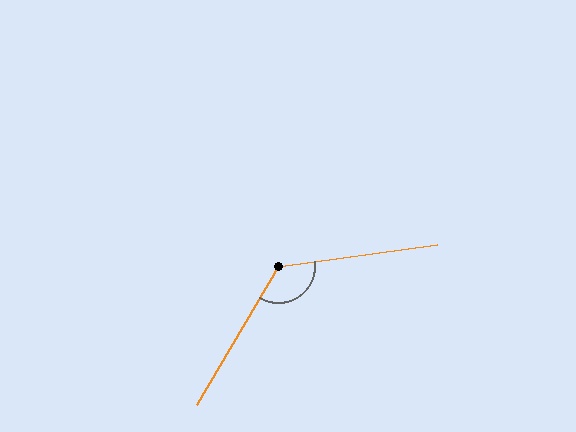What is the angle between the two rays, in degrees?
Approximately 128 degrees.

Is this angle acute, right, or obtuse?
It is obtuse.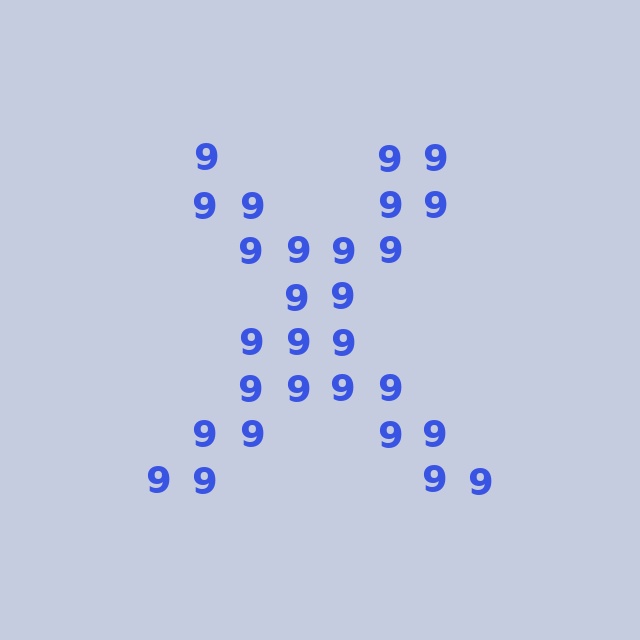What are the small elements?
The small elements are digit 9's.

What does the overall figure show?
The overall figure shows the letter X.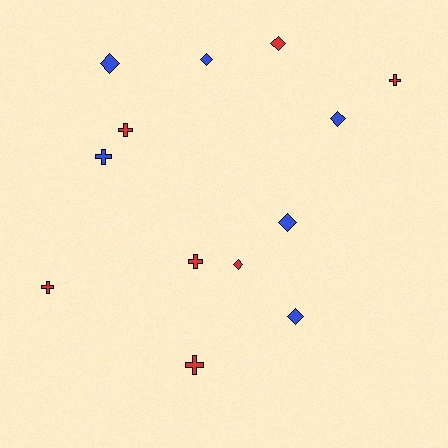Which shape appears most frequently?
Diamond, with 7 objects.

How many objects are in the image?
There are 13 objects.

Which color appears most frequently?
Red, with 7 objects.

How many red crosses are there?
There are 5 red crosses.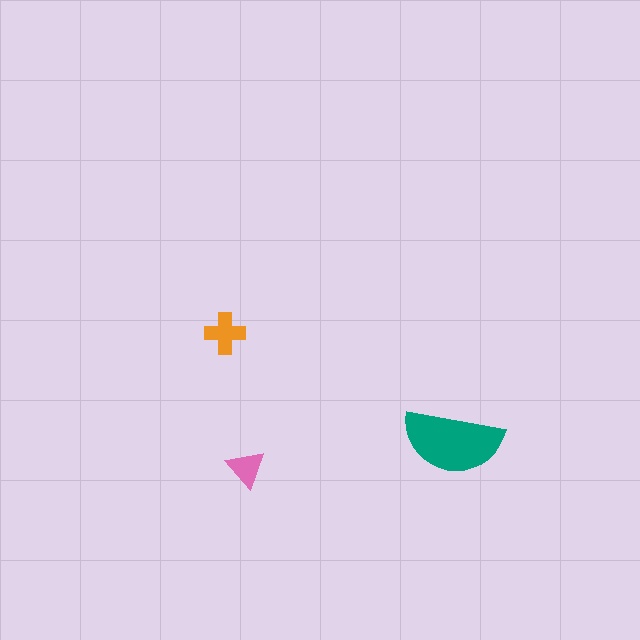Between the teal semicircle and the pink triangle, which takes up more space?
The teal semicircle.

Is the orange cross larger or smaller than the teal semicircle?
Smaller.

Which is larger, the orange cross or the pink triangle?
The orange cross.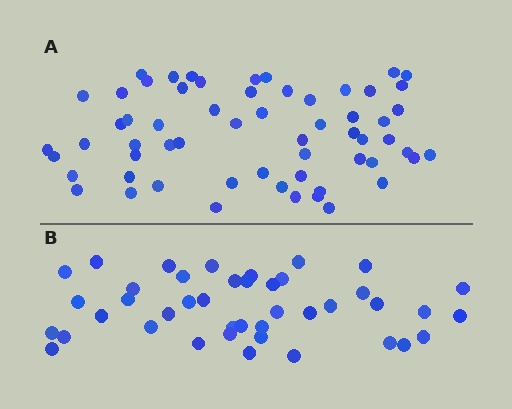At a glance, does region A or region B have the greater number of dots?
Region A (the top region) has more dots.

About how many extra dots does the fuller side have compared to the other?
Region A has approximately 20 more dots than region B.